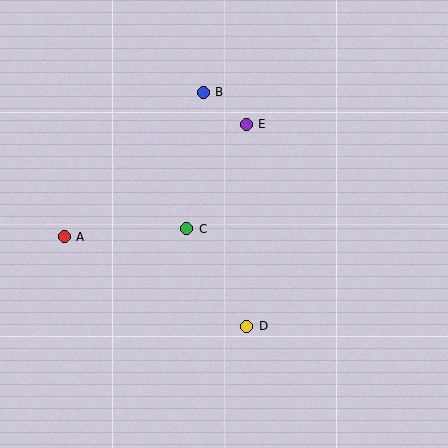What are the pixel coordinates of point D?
Point D is at (247, 326).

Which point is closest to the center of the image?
Point C at (187, 229) is closest to the center.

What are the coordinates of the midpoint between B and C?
The midpoint between B and C is at (195, 160).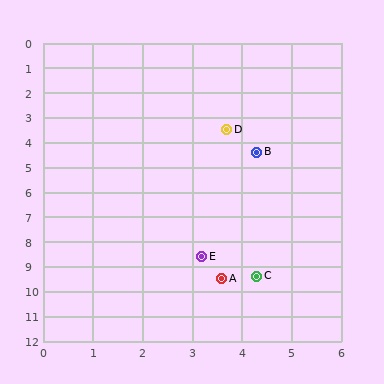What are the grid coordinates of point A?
Point A is at approximately (3.6, 9.5).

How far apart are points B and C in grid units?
Points B and C are about 5.0 grid units apart.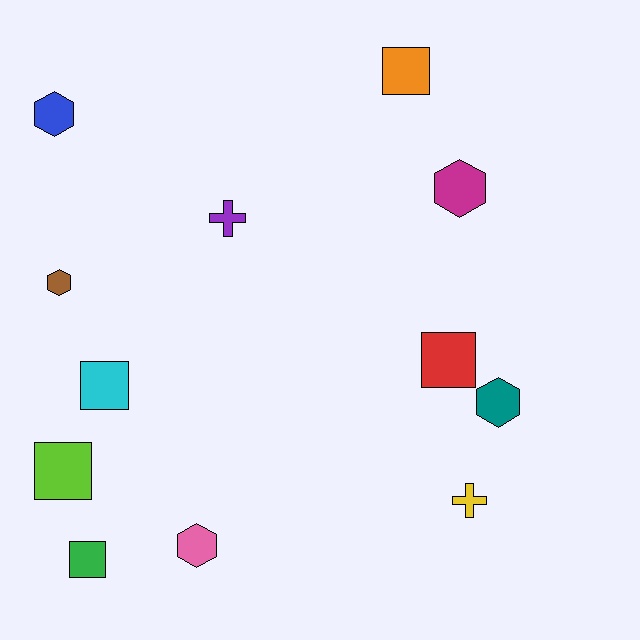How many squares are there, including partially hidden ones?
There are 5 squares.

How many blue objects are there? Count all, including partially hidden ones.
There is 1 blue object.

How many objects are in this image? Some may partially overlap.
There are 12 objects.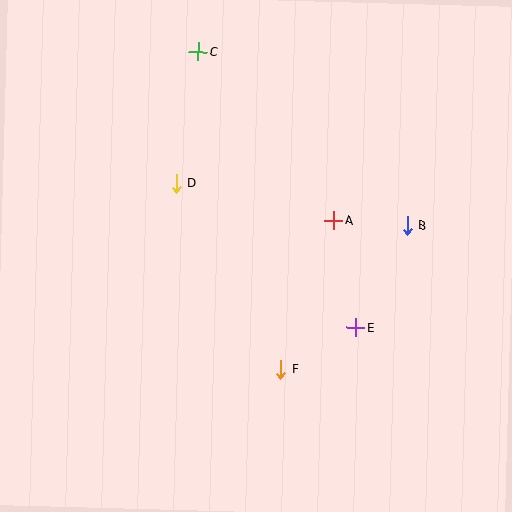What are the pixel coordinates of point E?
Point E is at (356, 327).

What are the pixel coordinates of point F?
Point F is at (281, 369).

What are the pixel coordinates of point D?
Point D is at (176, 183).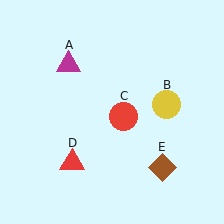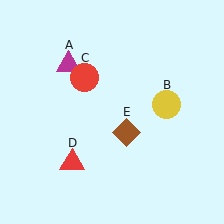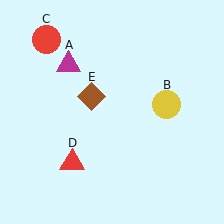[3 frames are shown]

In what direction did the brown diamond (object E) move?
The brown diamond (object E) moved up and to the left.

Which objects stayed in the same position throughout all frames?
Magenta triangle (object A) and yellow circle (object B) and red triangle (object D) remained stationary.